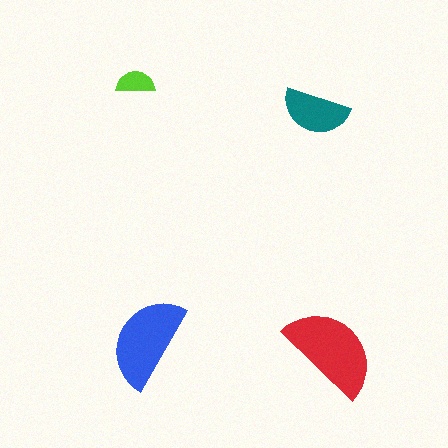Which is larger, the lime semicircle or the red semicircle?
The red one.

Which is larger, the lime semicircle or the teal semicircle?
The teal one.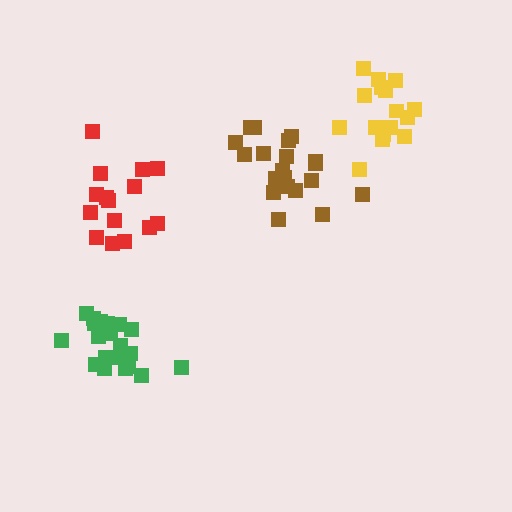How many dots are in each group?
Group 1: 16 dots, Group 2: 15 dots, Group 3: 20 dots, Group 4: 20 dots (71 total).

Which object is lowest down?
The green cluster is bottommost.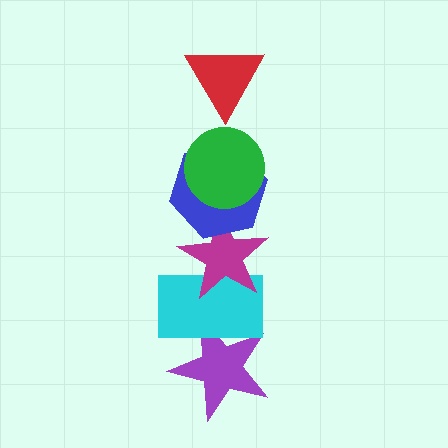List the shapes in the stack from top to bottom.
From top to bottom: the red triangle, the green circle, the blue hexagon, the magenta star, the cyan rectangle, the purple star.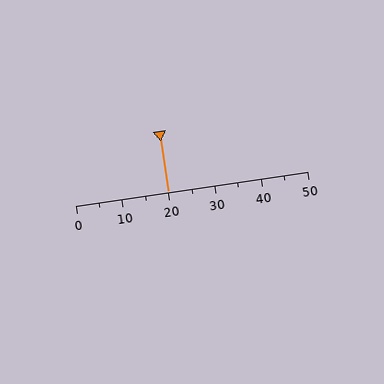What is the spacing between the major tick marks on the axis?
The major ticks are spaced 10 apart.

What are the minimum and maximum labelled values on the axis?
The axis runs from 0 to 50.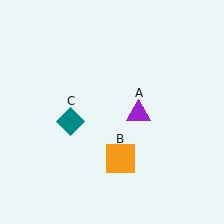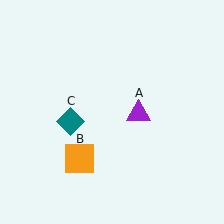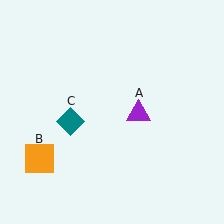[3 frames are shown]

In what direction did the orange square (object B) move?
The orange square (object B) moved left.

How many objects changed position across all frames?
1 object changed position: orange square (object B).